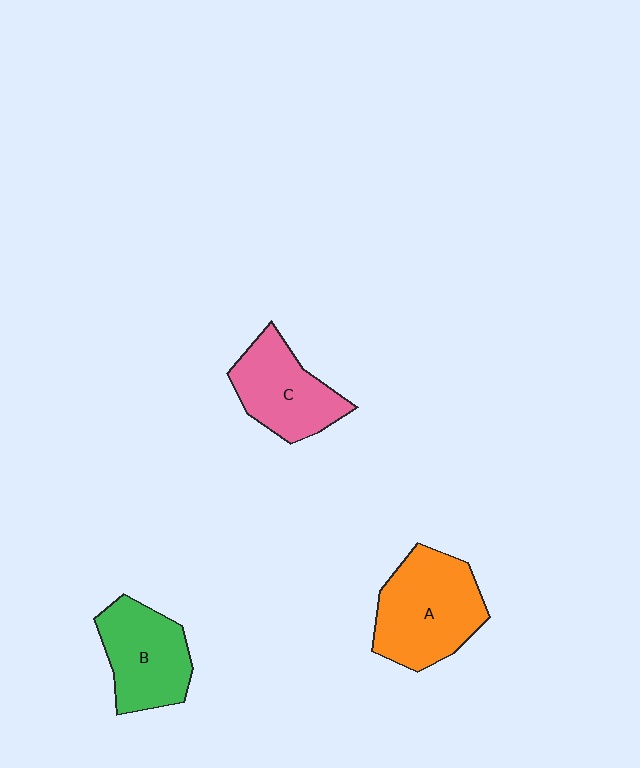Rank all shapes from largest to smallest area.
From largest to smallest: A (orange), B (green), C (pink).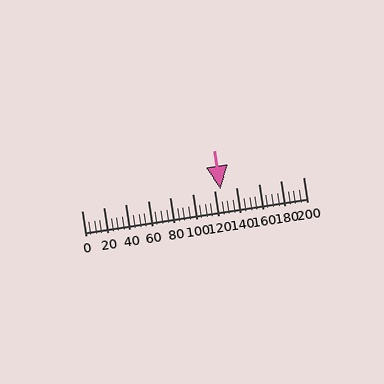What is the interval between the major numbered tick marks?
The major tick marks are spaced 20 units apart.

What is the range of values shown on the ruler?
The ruler shows values from 0 to 200.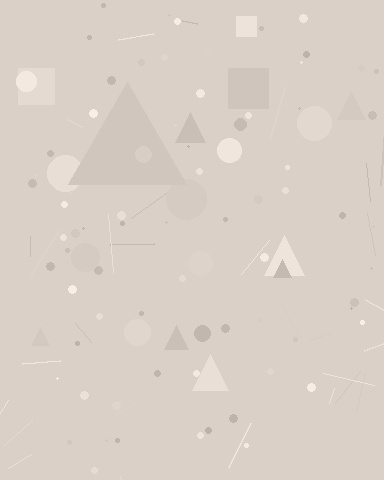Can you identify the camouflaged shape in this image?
The camouflaged shape is a triangle.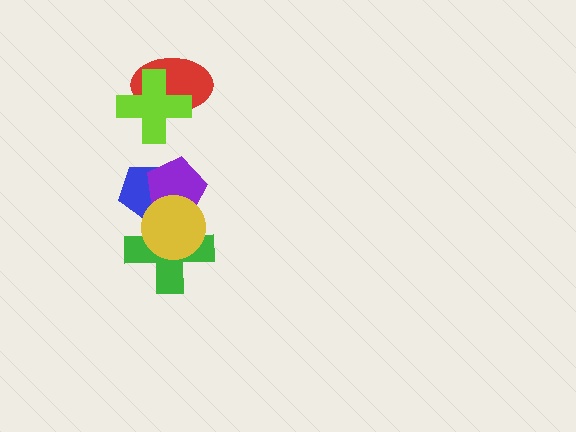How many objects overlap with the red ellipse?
1 object overlaps with the red ellipse.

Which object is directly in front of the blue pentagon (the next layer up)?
The purple pentagon is directly in front of the blue pentagon.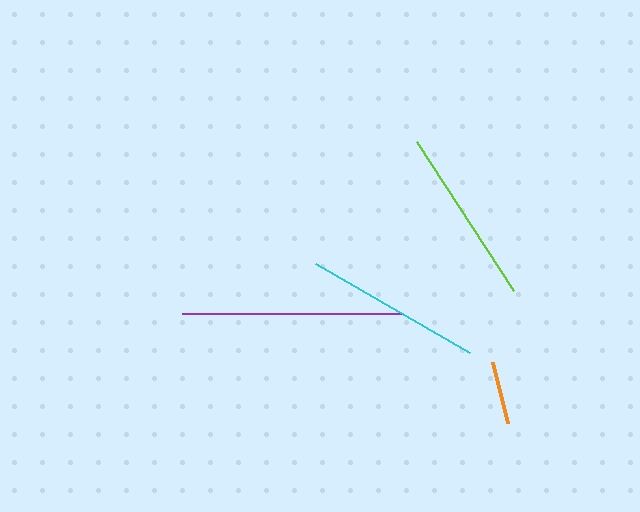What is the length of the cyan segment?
The cyan segment is approximately 178 pixels long.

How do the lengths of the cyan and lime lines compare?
The cyan and lime lines are approximately the same length.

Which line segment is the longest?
The purple line is the longest at approximately 221 pixels.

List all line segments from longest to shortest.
From longest to shortest: purple, cyan, lime, orange.